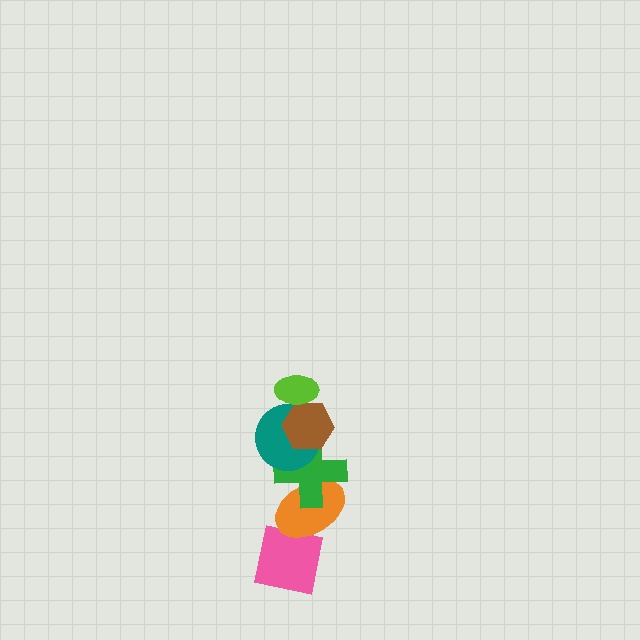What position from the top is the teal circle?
The teal circle is 3rd from the top.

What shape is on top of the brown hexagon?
The lime ellipse is on top of the brown hexagon.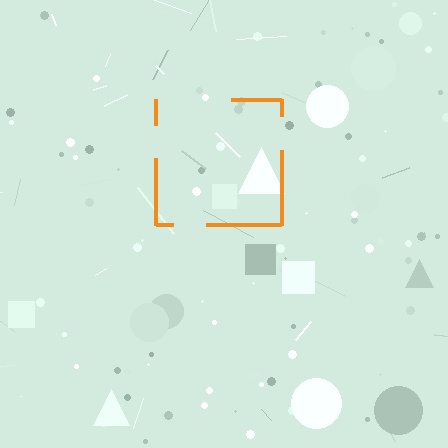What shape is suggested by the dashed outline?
The dashed outline suggests a square.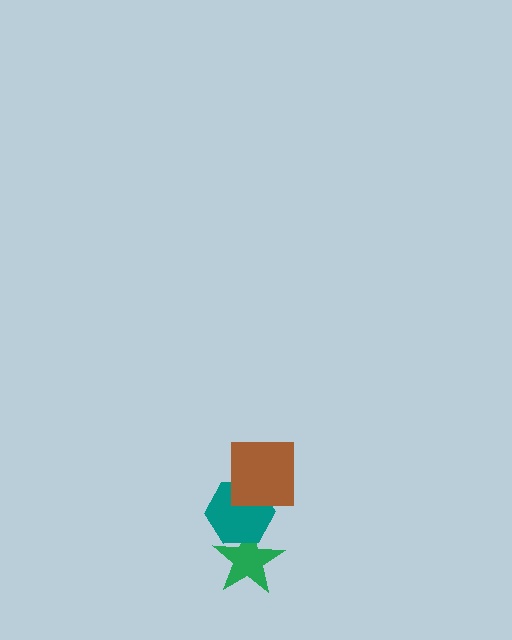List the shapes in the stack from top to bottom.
From top to bottom: the brown square, the teal hexagon, the green star.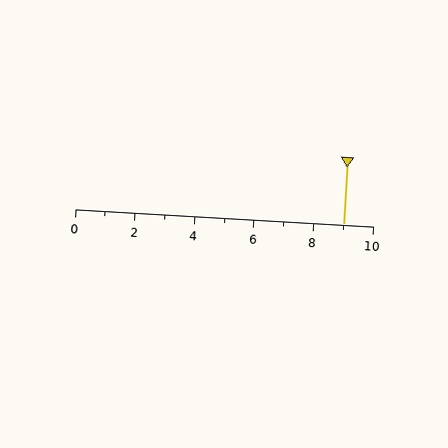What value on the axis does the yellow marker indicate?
The marker indicates approximately 9.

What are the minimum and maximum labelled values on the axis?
The axis runs from 0 to 10.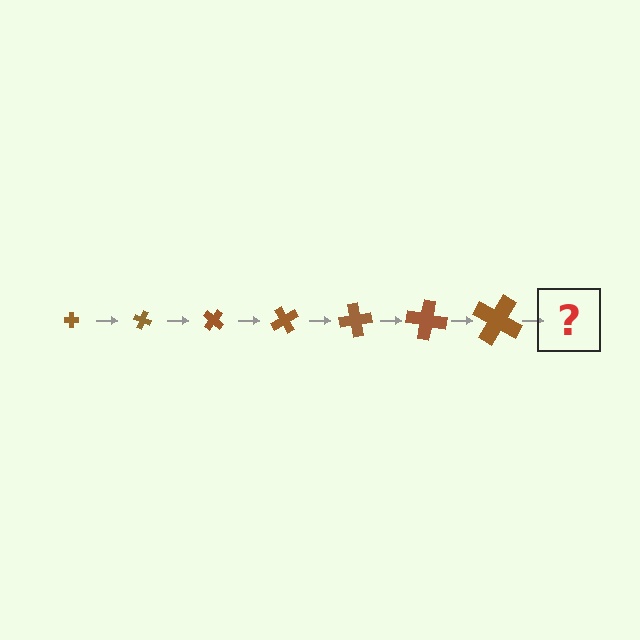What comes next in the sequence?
The next element should be a cross, larger than the previous one and rotated 140 degrees from the start.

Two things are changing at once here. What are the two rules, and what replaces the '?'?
The two rules are that the cross grows larger each step and it rotates 20 degrees each step. The '?' should be a cross, larger than the previous one and rotated 140 degrees from the start.